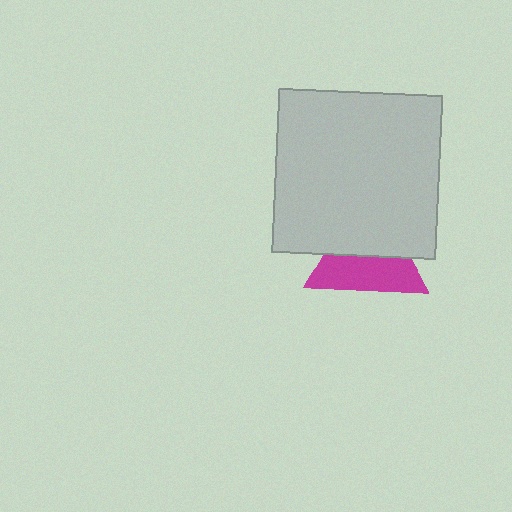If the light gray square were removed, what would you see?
You would see the complete magenta triangle.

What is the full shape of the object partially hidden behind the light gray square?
The partially hidden object is a magenta triangle.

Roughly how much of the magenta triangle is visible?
About half of it is visible (roughly 52%).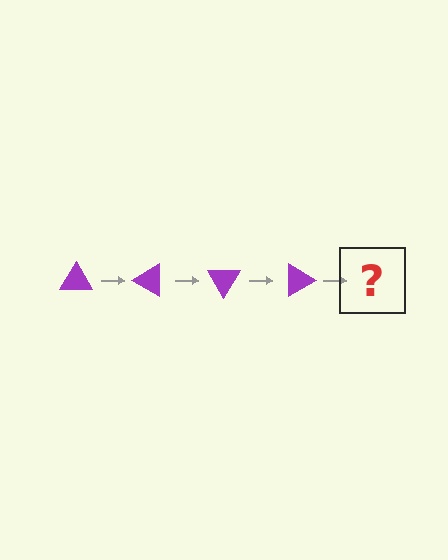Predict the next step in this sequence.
The next step is a purple triangle rotated 120 degrees.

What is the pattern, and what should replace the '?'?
The pattern is that the triangle rotates 30 degrees each step. The '?' should be a purple triangle rotated 120 degrees.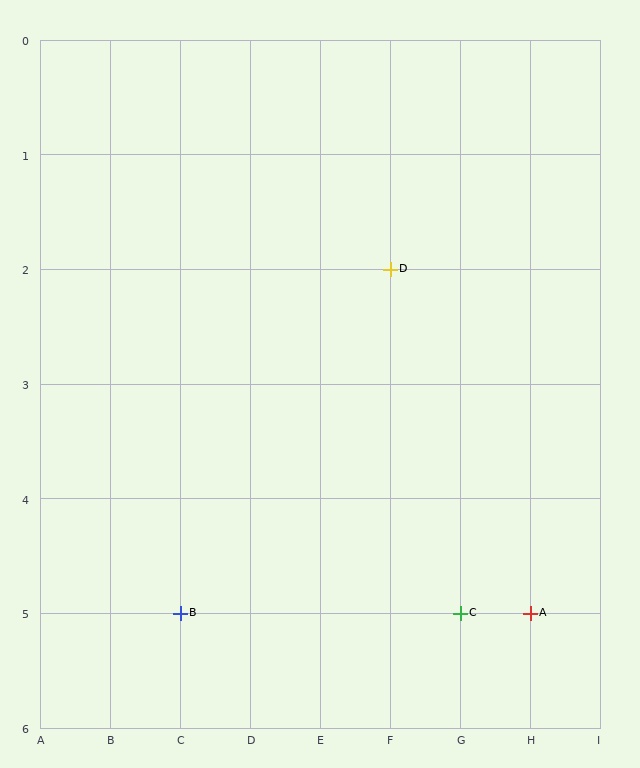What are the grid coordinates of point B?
Point B is at grid coordinates (C, 5).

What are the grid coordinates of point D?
Point D is at grid coordinates (F, 2).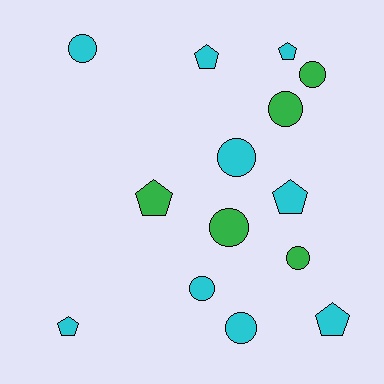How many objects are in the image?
There are 14 objects.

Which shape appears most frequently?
Circle, with 8 objects.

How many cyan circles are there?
There are 4 cyan circles.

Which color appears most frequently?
Cyan, with 9 objects.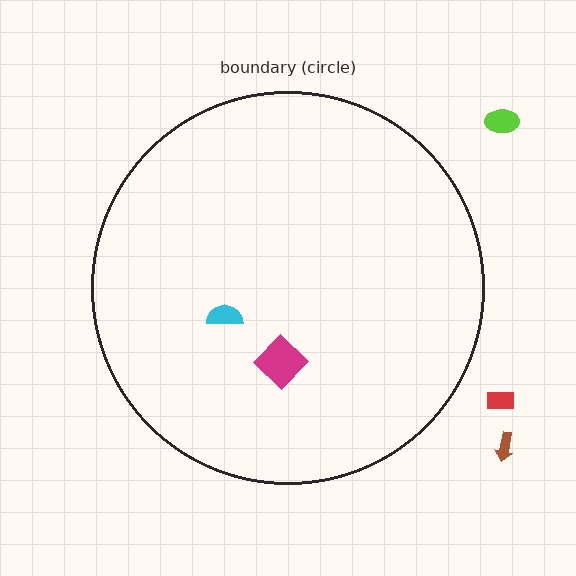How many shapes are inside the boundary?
2 inside, 3 outside.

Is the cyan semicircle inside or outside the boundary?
Inside.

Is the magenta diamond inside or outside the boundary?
Inside.